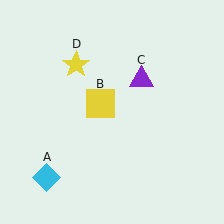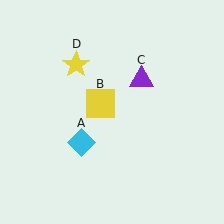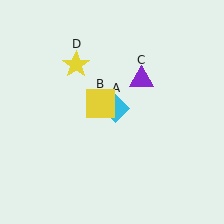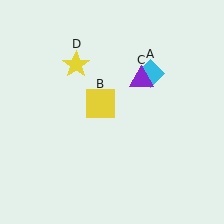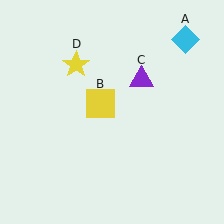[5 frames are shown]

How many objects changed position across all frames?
1 object changed position: cyan diamond (object A).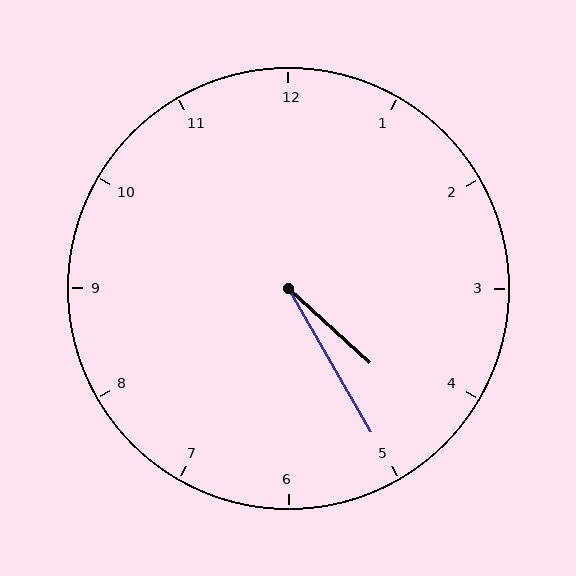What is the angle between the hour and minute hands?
Approximately 18 degrees.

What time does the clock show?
4:25.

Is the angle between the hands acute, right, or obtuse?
It is acute.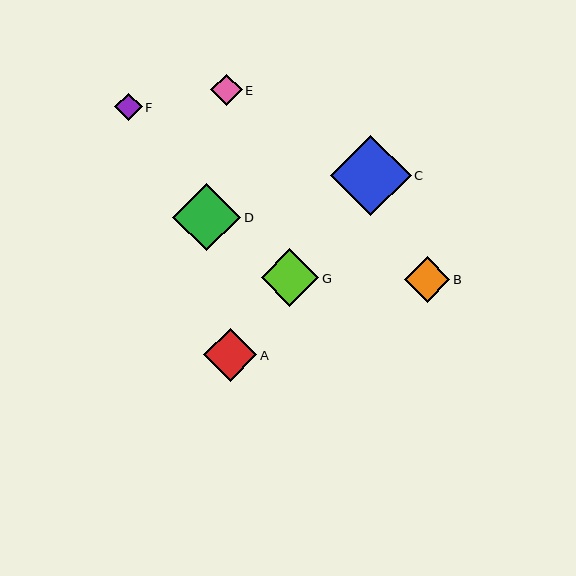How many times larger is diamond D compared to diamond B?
Diamond D is approximately 1.5 times the size of diamond B.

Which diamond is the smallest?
Diamond F is the smallest with a size of approximately 28 pixels.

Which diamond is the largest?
Diamond C is the largest with a size of approximately 81 pixels.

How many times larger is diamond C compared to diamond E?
Diamond C is approximately 2.6 times the size of diamond E.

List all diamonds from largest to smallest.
From largest to smallest: C, D, G, A, B, E, F.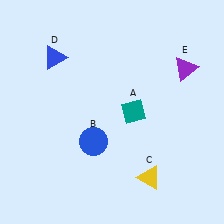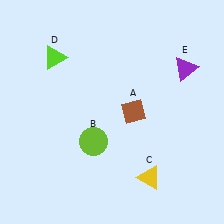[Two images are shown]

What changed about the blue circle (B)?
In Image 1, B is blue. In Image 2, it changed to lime.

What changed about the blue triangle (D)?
In Image 1, D is blue. In Image 2, it changed to lime.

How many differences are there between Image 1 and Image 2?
There are 3 differences between the two images.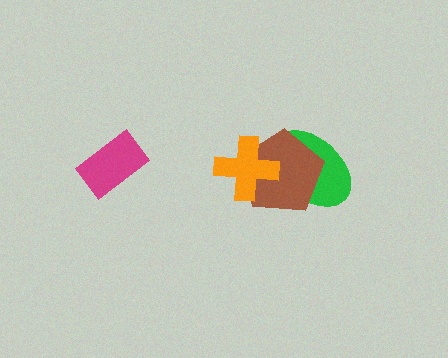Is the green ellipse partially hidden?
Yes, it is partially covered by another shape.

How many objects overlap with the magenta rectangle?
0 objects overlap with the magenta rectangle.